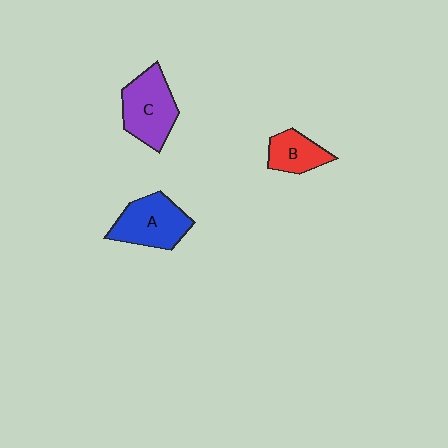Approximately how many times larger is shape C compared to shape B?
Approximately 1.7 times.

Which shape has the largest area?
Shape C (purple).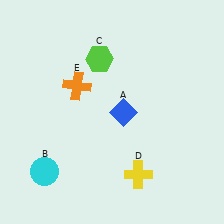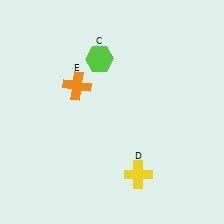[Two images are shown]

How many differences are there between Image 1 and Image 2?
There are 2 differences between the two images.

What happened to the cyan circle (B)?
The cyan circle (B) was removed in Image 2. It was in the bottom-left area of Image 1.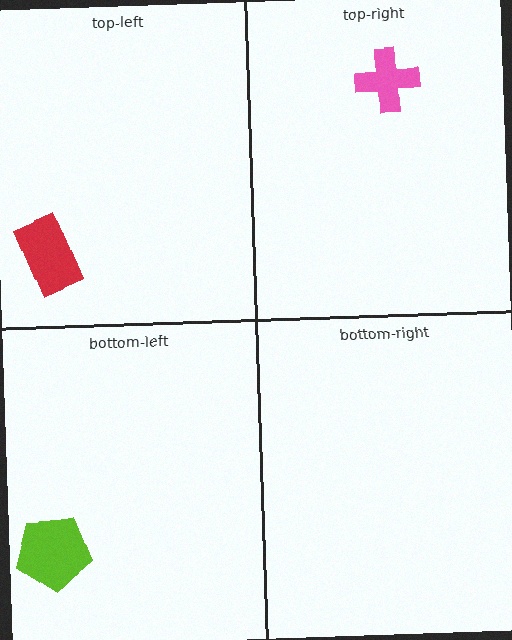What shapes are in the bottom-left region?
The lime pentagon.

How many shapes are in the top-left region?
1.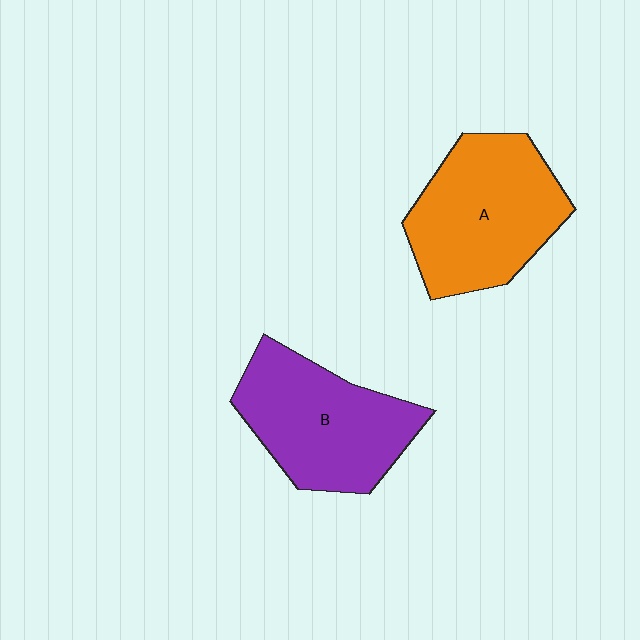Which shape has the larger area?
Shape A (orange).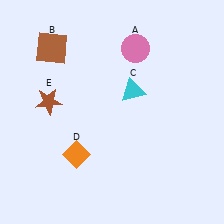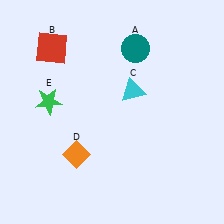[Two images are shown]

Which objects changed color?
A changed from pink to teal. B changed from brown to red. E changed from brown to green.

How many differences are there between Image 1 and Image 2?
There are 3 differences between the two images.